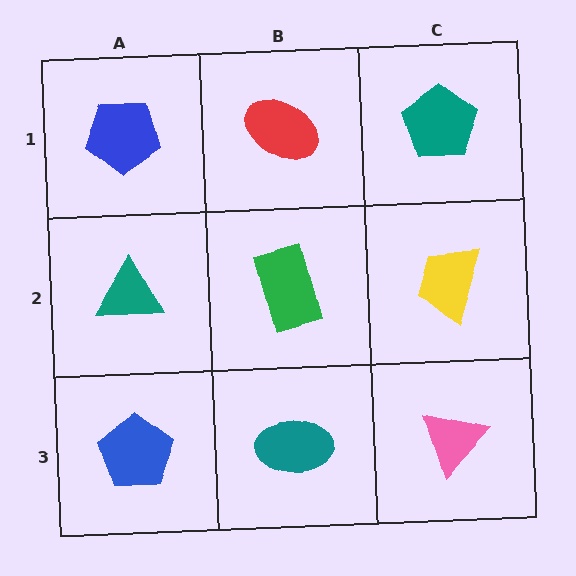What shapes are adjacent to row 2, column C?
A teal pentagon (row 1, column C), a pink triangle (row 3, column C), a green rectangle (row 2, column B).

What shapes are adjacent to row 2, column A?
A blue pentagon (row 1, column A), a blue pentagon (row 3, column A), a green rectangle (row 2, column B).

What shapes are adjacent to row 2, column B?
A red ellipse (row 1, column B), a teal ellipse (row 3, column B), a teal triangle (row 2, column A), a yellow trapezoid (row 2, column C).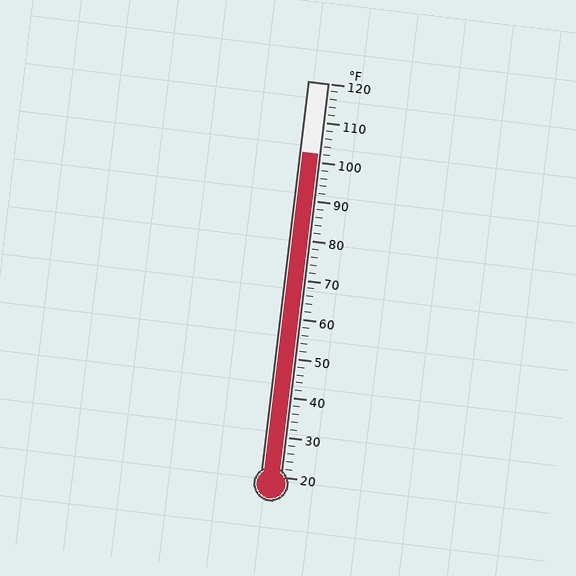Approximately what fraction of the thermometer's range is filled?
The thermometer is filled to approximately 80% of its range.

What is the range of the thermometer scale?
The thermometer scale ranges from 20°F to 120°F.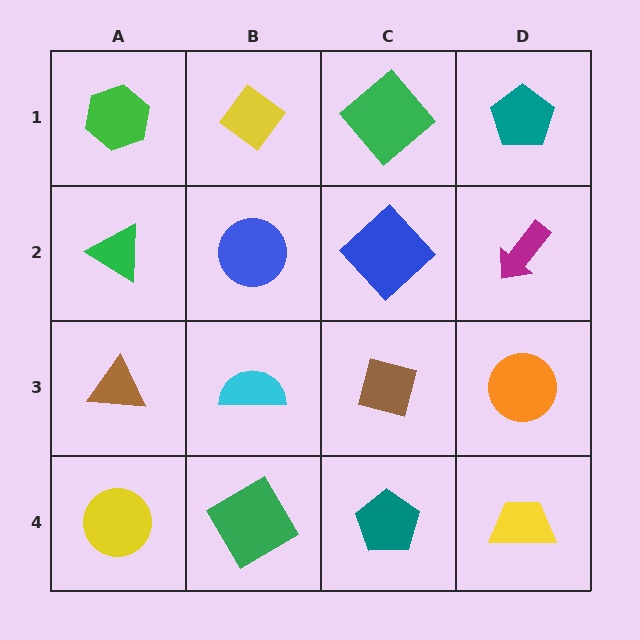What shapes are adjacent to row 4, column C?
A brown square (row 3, column C), a green diamond (row 4, column B), a yellow trapezoid (row 4, column D).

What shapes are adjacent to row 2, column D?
A teal pentagon (row 1, column D), an orange circle (row 3, column D), a blue diamond (row 2, column C).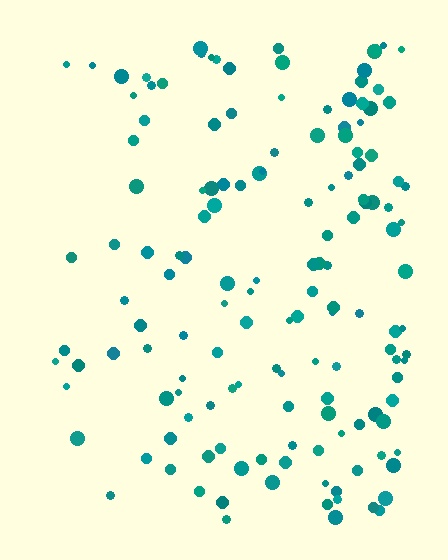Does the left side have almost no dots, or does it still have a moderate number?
Still a moderate number, just noticeably fewer than the right.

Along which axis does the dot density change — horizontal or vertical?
Horizontal.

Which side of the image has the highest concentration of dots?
The right.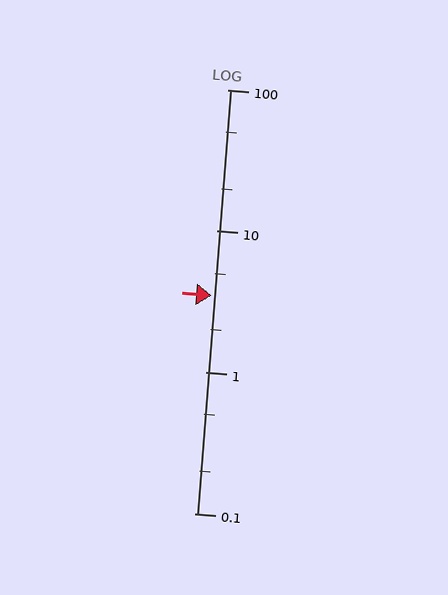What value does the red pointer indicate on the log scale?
The pointer indicates approximately 3.5.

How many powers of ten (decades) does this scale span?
The scale spans 3 decades, from 0.1 to 100.